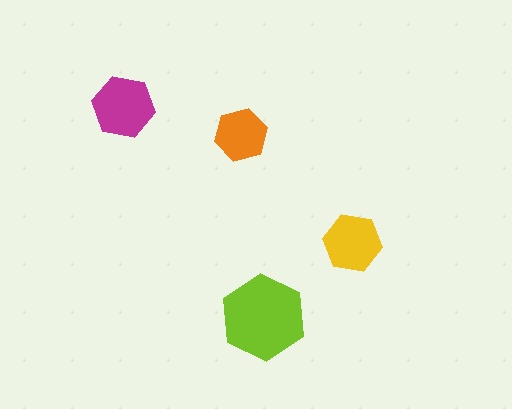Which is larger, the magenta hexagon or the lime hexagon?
The lime one.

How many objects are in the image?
There are 4 objects in the image.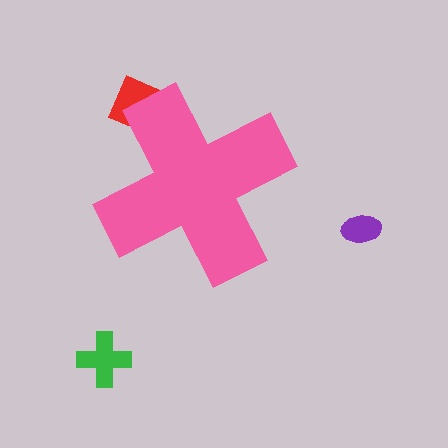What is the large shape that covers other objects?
A pink cross.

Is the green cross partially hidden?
No, the green cross is fully visible.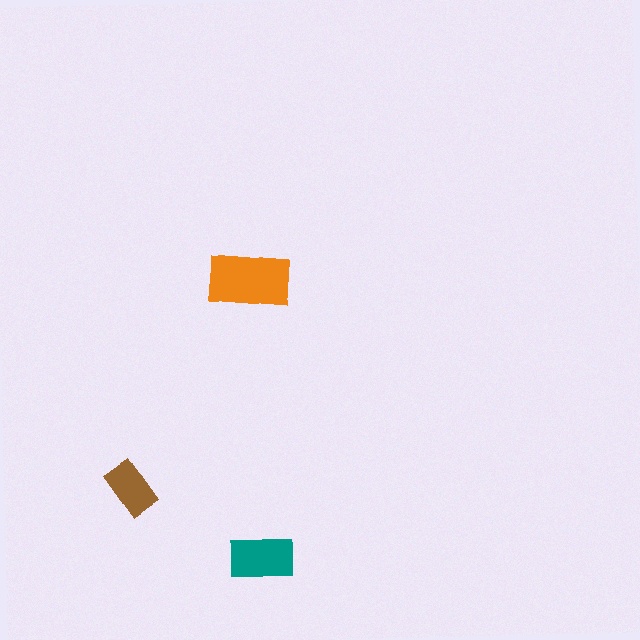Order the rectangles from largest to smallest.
the orange one, the teal one, the brown one.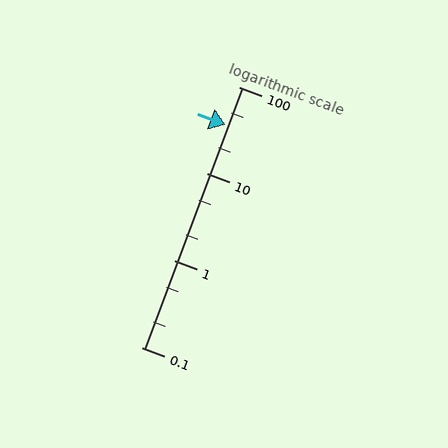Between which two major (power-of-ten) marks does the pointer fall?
The pointer is between 10 and 100.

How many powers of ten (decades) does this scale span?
The scale spans 3 decades, from 0.1 to 100.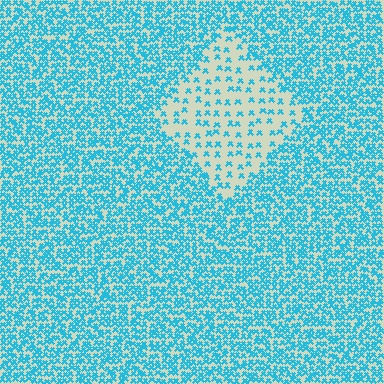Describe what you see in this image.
The image contains small cyan elements arranged at two different densities. A diamond-shaped region is visible where the elements are less densely packed than the surrounding area.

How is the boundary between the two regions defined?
The boundary is defined by a change in element density (approximately 3.0x ratio). All elements are the same color, size, and shape.